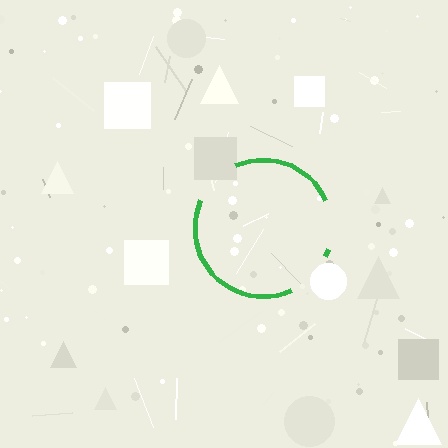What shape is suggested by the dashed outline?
The dashed outline suggests a circle.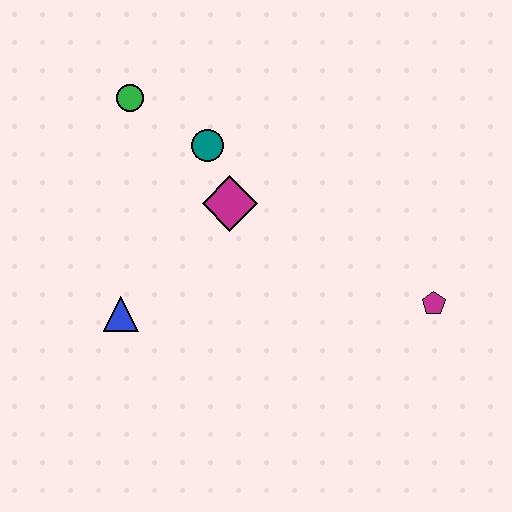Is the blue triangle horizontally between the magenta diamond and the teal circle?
No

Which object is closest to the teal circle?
The magenta diamond is closest to the teal circle.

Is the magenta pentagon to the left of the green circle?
No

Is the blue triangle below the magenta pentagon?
Yes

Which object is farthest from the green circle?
The magenta pentagon is farthest from the green circle.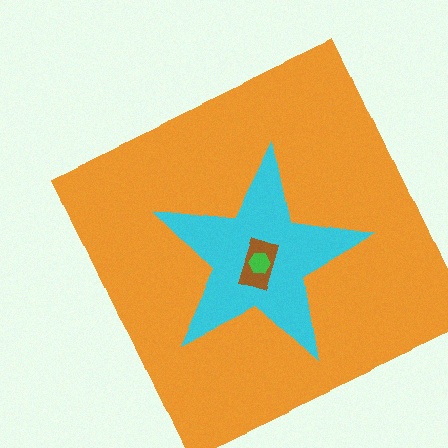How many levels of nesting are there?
4.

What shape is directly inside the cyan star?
The brown rectangle.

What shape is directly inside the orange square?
The cyan star.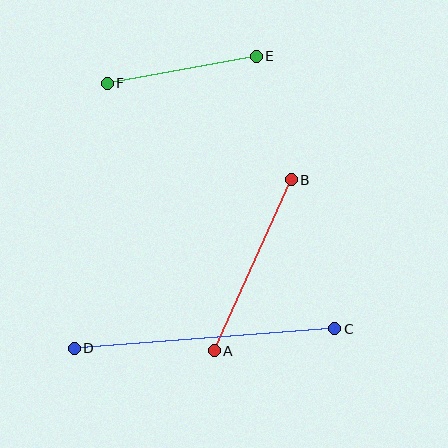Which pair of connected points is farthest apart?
Points C and D are farthest apart.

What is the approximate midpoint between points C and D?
The midpoint is at approximately (204, 338) pixels.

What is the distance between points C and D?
The distance is approximately 261 pixels.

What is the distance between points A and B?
The distance is approximately 187 pixels.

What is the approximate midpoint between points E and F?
The midpoint is at approximately (182, 70) pixels.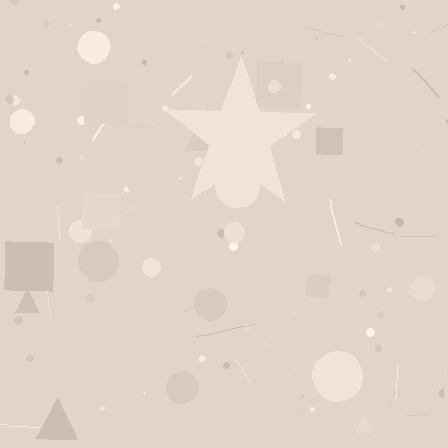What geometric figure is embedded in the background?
A star is embedded in the background.